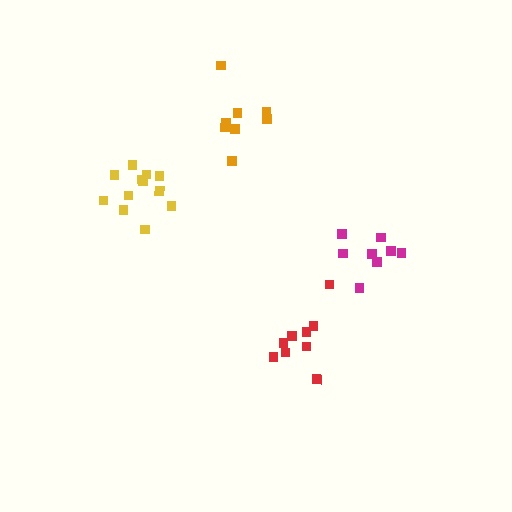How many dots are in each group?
Group 1: 9 dots, Group 2: 8 dots, Group 3: 8 dots, Group 4: 12 dots (37 total).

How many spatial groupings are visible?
There are 4 spatial groupings.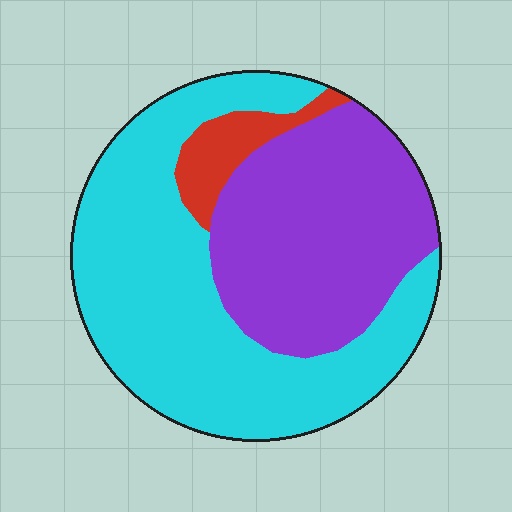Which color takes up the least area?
Red, at roughly 5%.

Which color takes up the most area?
Cyan, at roughly 55%.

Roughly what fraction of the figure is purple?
Purple covers about 40% of the figure.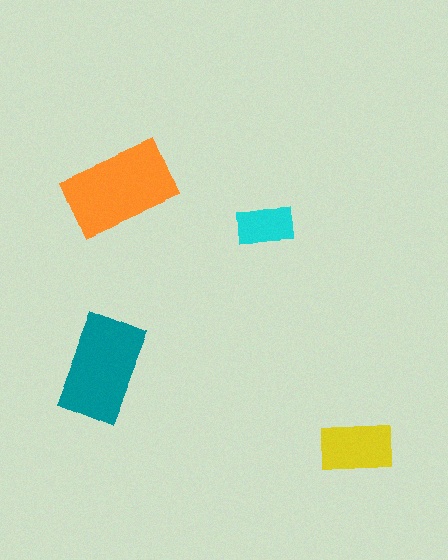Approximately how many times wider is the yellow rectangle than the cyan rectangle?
About 1.5 times wider.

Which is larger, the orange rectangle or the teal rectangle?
The orange one.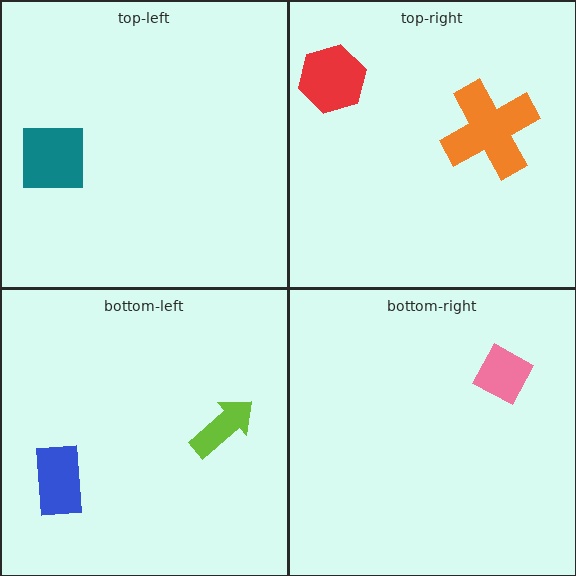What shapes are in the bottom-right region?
The pink diamond.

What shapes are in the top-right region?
The orange cross, the red hexagon.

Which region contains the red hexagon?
The top-right region.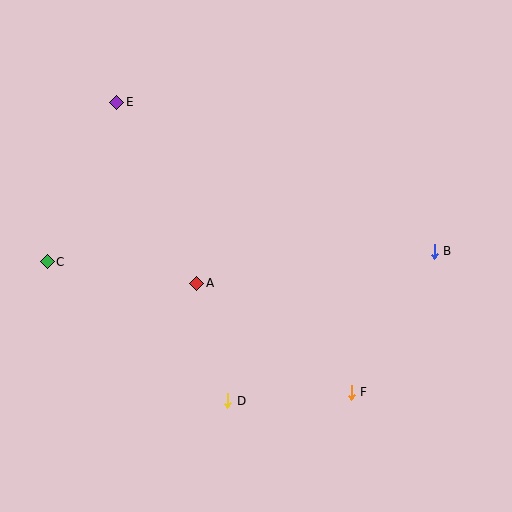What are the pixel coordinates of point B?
Point B is at (434, 251).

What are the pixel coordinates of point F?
Point F is at (351, 392).